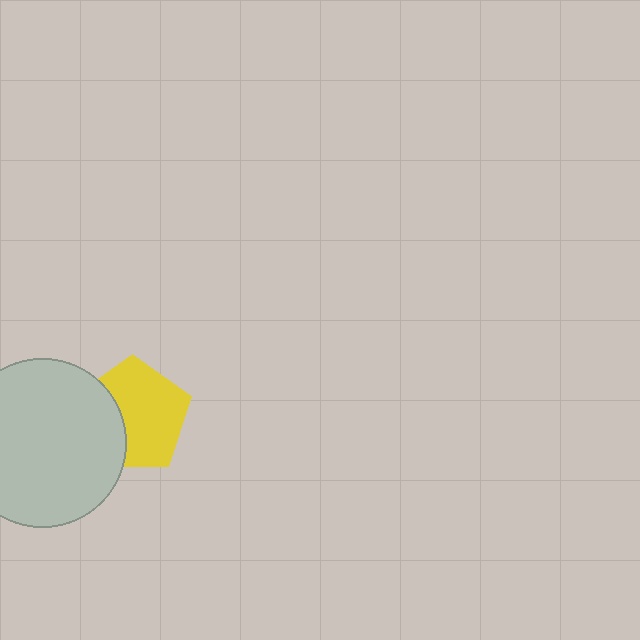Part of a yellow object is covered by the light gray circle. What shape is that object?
It is a pentagon.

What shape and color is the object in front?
The object in front is a light gray circle.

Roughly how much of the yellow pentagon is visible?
Most of it is visible (roughly 66%).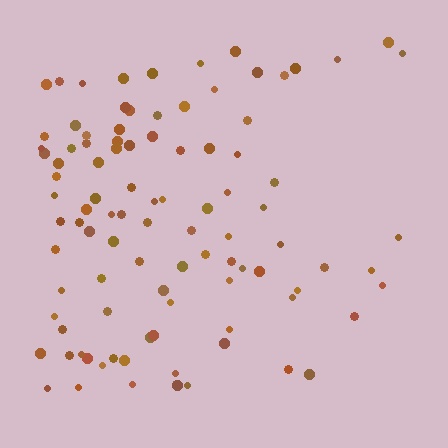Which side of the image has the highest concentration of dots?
The left.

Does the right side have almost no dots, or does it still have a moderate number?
Still a moderate number, just noticeably fewer than the left.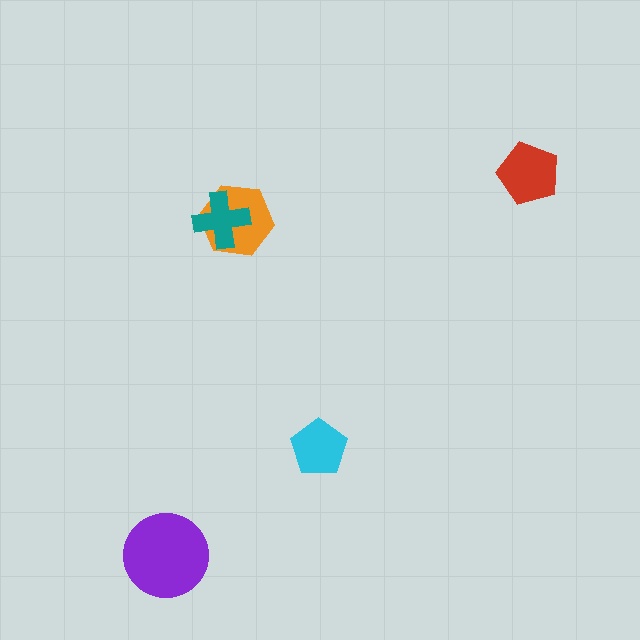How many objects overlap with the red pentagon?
0 objects overlap with the red pentagon.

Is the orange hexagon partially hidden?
Yes, it is partially covered by another shape.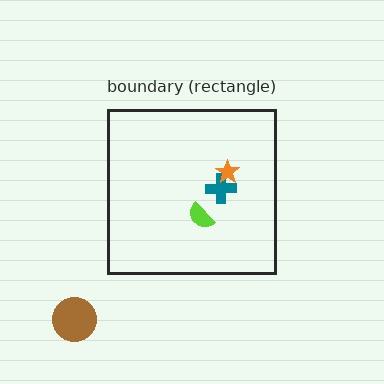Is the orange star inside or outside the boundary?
Inside.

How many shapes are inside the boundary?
3 inside, 1 outside.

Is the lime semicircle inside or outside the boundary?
Inside.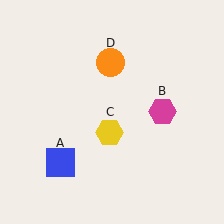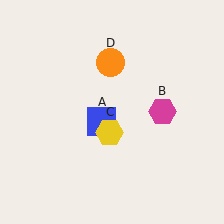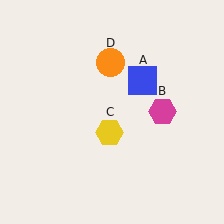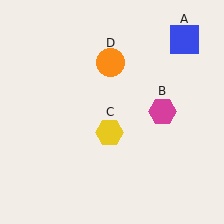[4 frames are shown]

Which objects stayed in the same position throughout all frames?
Magenta hexagon (object B) and yellow hexagon (object C) and orange circle (object D) remained stationary.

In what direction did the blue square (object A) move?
The blue square (object A) moved up and to the right.